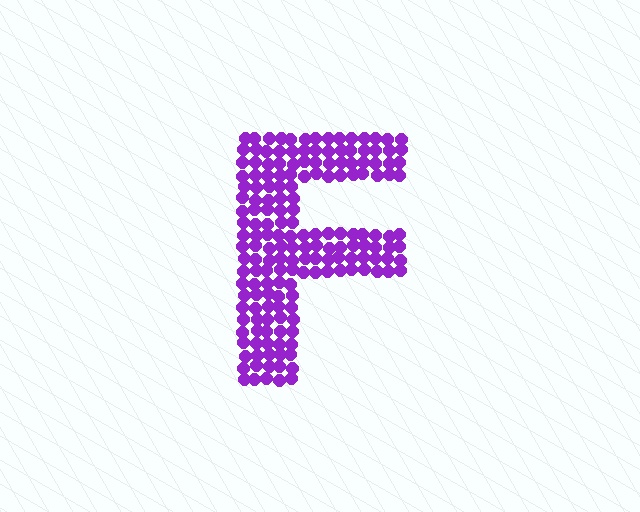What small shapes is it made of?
It is made of small circles.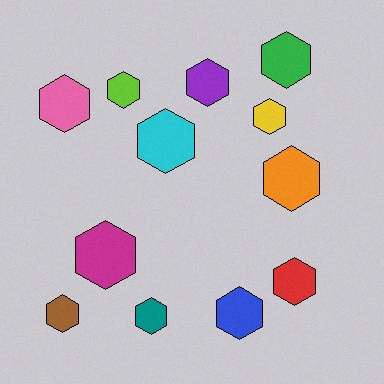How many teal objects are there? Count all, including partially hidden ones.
There is 1 teal object.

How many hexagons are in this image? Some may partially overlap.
There are 12 hexagons.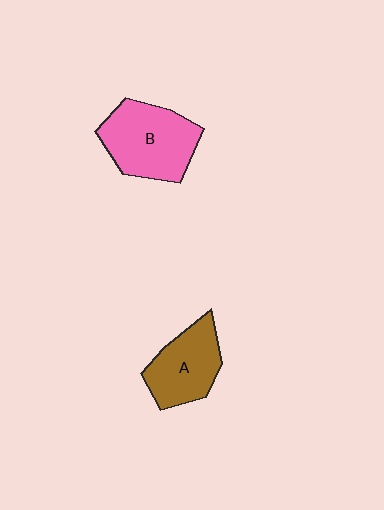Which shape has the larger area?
Shape B (pink).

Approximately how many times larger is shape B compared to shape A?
Approximately 1.3 times.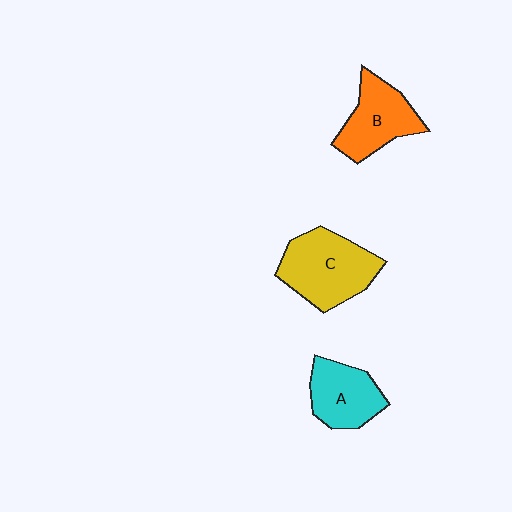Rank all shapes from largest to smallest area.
From largest to smallest: C (yellow), B (orange), A (cyan).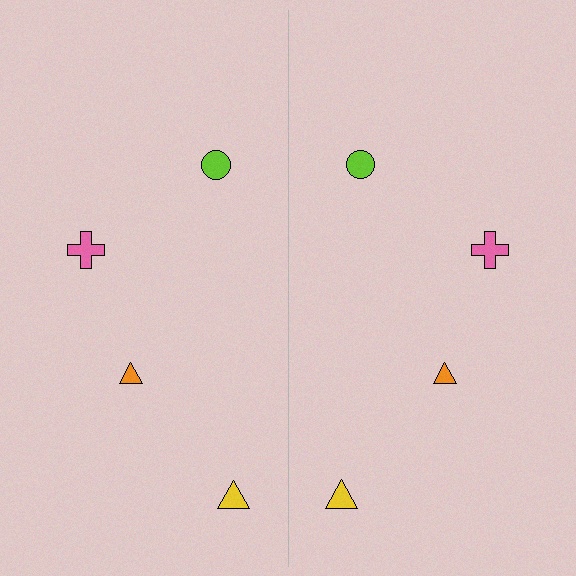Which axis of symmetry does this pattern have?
The pattern has a vertical axis of symmetry running through the center of the image.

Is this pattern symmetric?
Yes, this pattern has bilateral (reflection) symmetry.